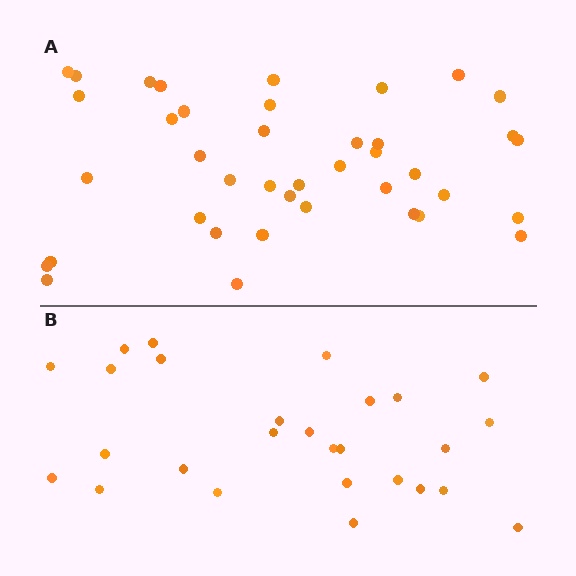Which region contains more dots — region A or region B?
Region A (the top region) has more dots.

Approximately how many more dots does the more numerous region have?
Region A has approximately 15 more dots than region B.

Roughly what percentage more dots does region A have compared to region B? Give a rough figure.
About 50% more.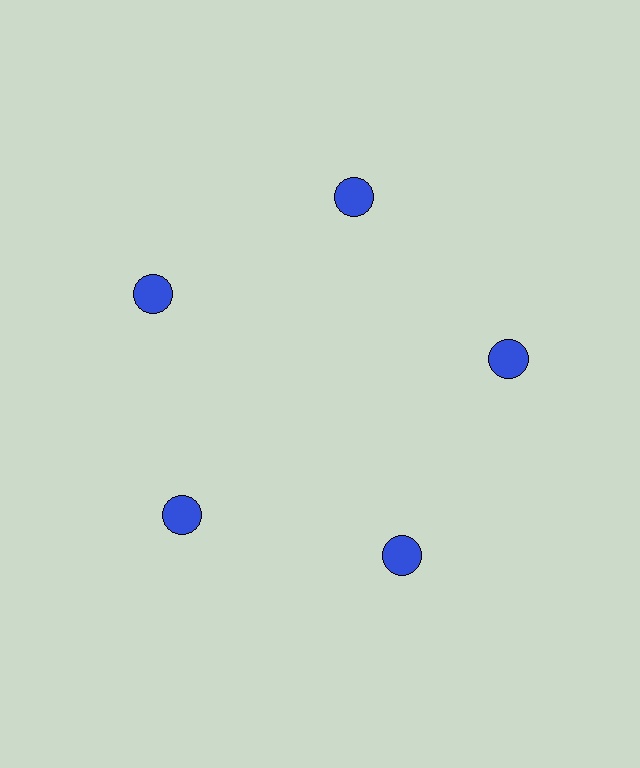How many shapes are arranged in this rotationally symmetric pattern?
There are 5 shapes, arranged in 5 groups of 1.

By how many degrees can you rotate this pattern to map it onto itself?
The pattern maps onto itself every 72 degrees of rotation.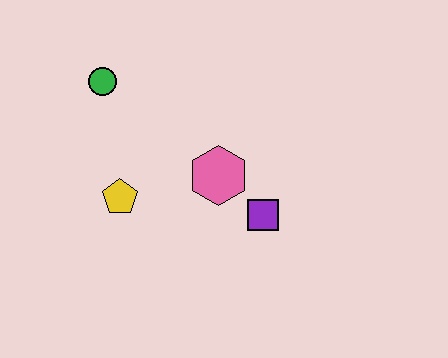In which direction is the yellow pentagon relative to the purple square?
The yellow pentagon is to the left of the purple square.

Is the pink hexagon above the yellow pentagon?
Yes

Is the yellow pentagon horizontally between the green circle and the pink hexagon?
Yes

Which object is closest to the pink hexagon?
The purple square is closest to the pink hexagon.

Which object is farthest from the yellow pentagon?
The purple square is farthest from the yellow pentagon.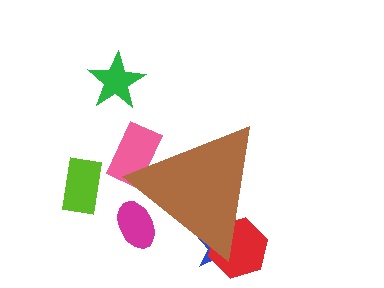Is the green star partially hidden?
No, the green star is fully visible.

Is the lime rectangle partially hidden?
No, the lime rectangle is fully visible.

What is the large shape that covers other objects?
A brown triangle.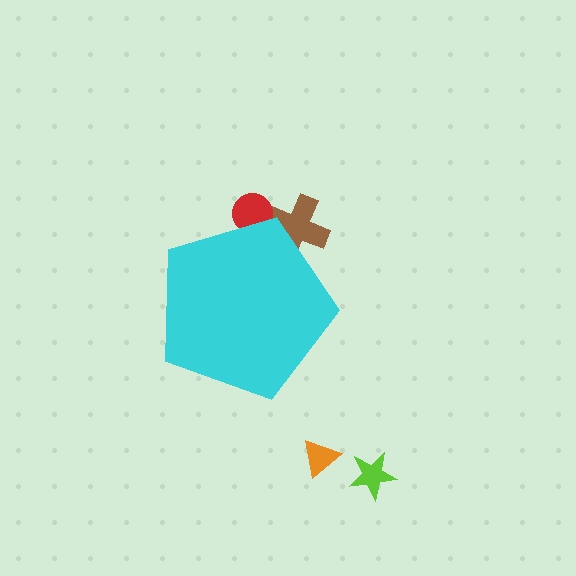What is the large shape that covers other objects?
A cyan pentagon.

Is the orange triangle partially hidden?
No, the orange triangle is fully visible.